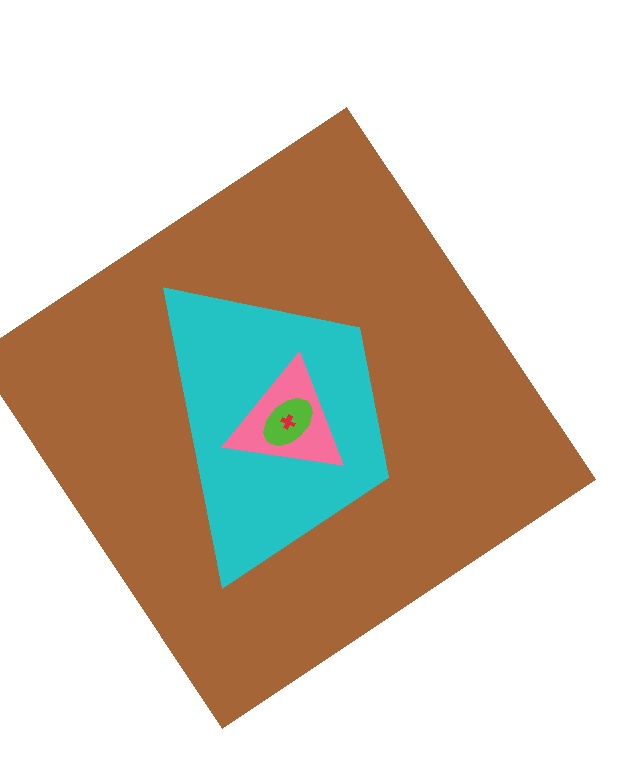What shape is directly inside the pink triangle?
The lime ellipse.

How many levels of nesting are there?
5.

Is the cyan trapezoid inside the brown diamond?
Yes.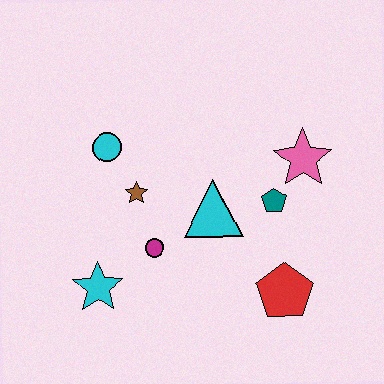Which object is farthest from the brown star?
The red pentagon is farthest from the brown star.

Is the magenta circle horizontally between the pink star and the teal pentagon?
No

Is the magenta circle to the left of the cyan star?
No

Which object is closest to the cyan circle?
The brown star is closest to the cyan circle.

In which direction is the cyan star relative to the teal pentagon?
The cyan star is to the left of the teal pentagon.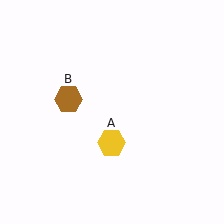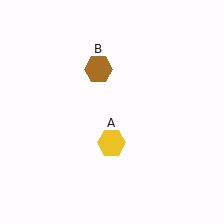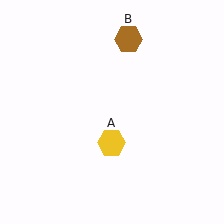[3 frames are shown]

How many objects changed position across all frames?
1 object changed position: brown hexagon (object B).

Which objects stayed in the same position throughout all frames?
Yellow hexagon (object A) remained stationary.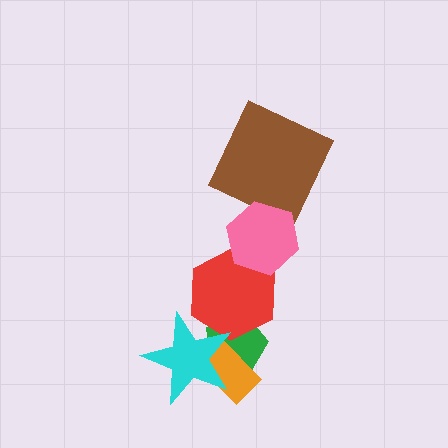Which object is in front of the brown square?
The pink hexagon is in front of the brown square.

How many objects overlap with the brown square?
1 object overlaps with the brown square.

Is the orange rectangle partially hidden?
Yes, it is partially covered by another shape.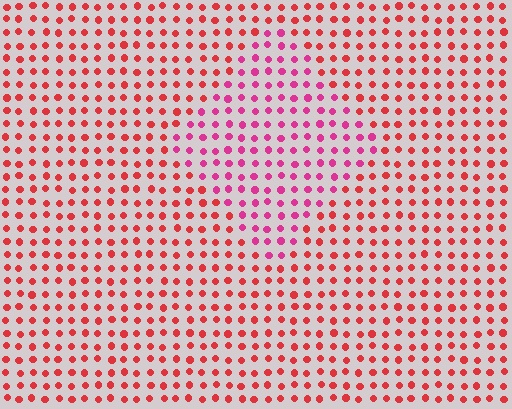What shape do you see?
I see a diamond.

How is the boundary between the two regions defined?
The boundary is defined purely by a slight shift in hue (about 32 degrees). Spacing, size, and orientation are identical on both sides.